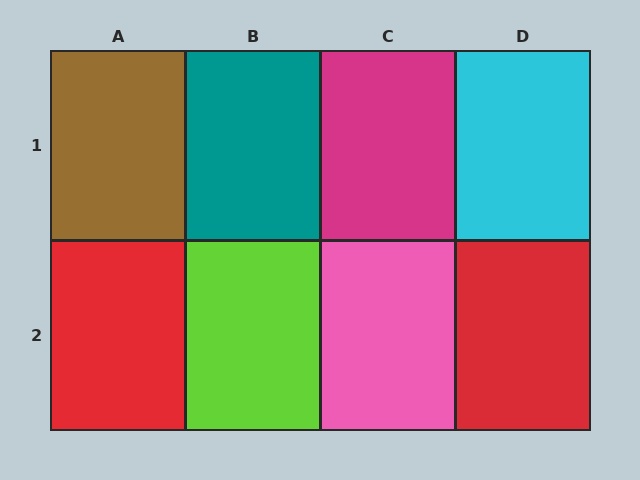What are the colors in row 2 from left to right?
Red, lime, pink, red.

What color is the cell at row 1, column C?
Magenta.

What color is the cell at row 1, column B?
Teal.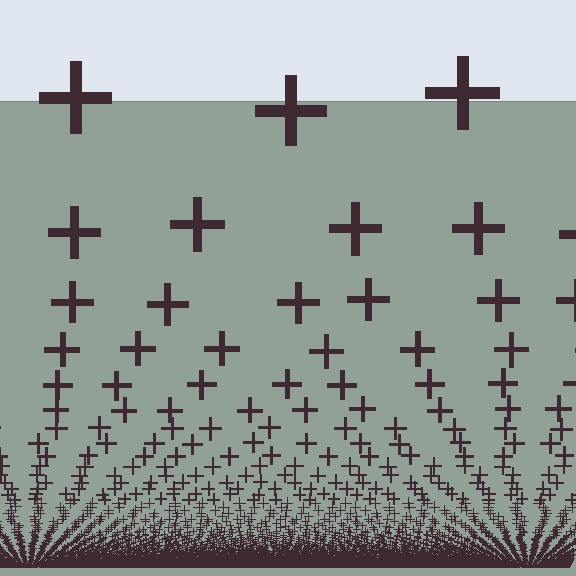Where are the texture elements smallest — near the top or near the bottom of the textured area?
Near the bottom.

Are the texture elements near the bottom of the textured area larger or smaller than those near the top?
Smaller. The gradient is inverted — elements near the bottom are smaller and denser.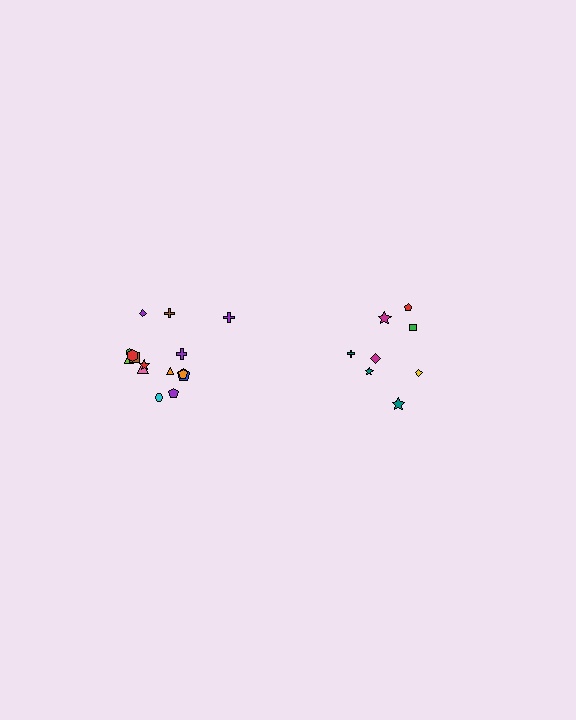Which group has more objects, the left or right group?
The left group.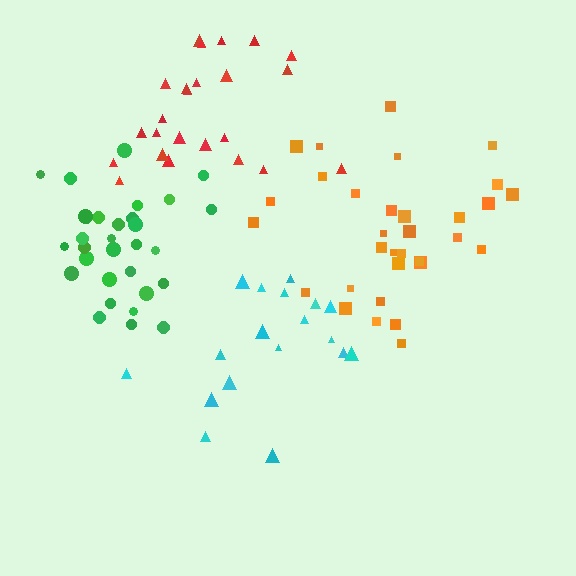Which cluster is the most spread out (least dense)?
Cyan.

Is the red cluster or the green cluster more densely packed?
Green.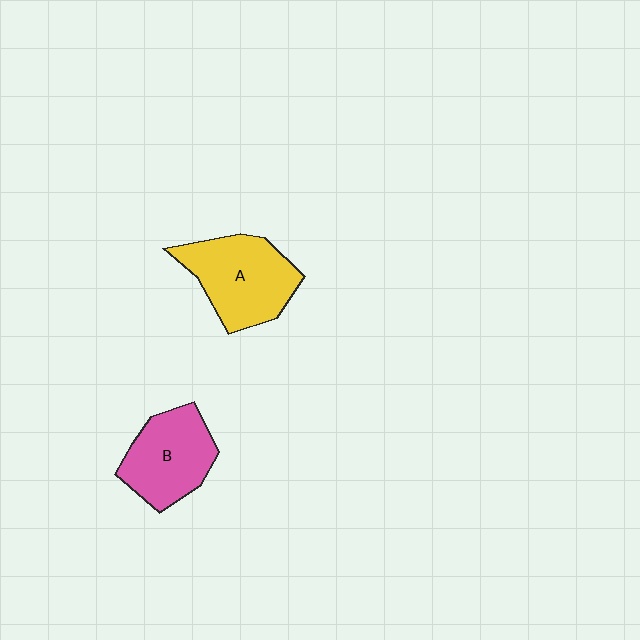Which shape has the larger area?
Shape A (yellow).